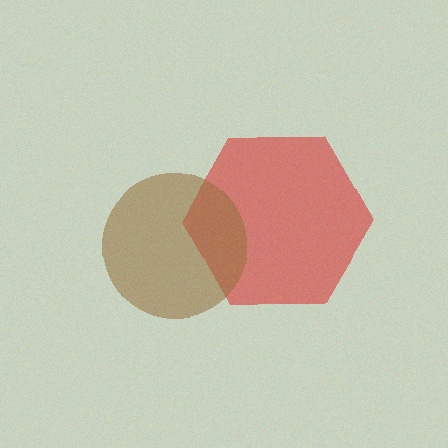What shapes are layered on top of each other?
The layered shapes are: a red hexagon, a brown circle.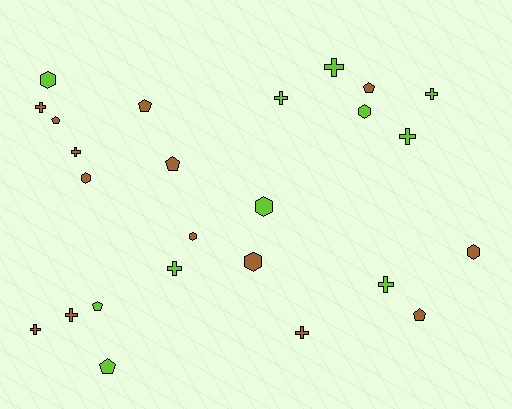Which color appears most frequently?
Brown, with 14 objects.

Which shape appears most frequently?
Cross, with 11 objects.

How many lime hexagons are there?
There are 3 lime hexagons.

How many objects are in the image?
There are 25 objects.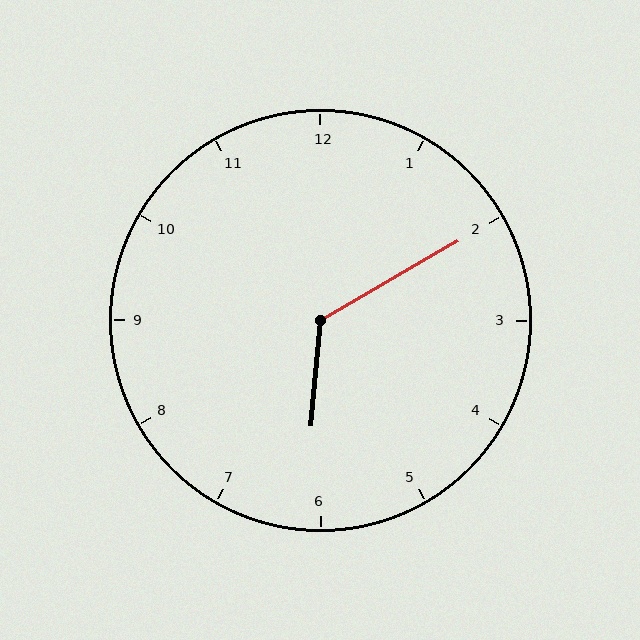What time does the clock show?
6:10.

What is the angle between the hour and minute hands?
Approximately 125 degrees.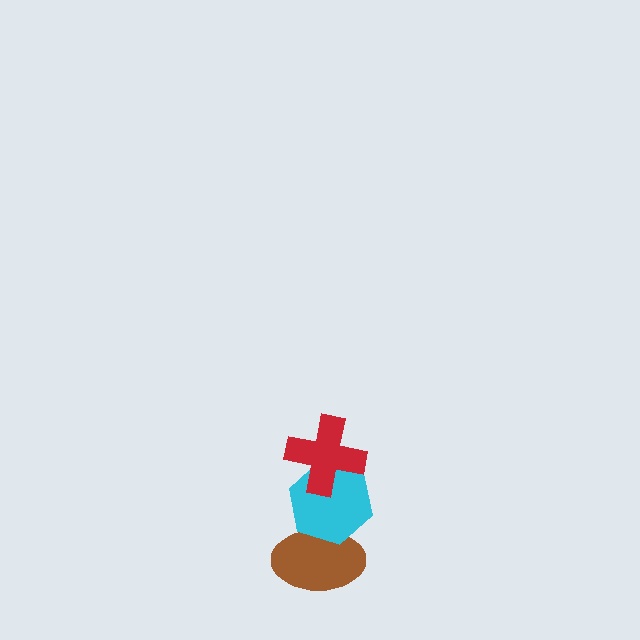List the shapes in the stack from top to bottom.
From top to bottom: the red cross, the cyan hexagon, the brown ellipse.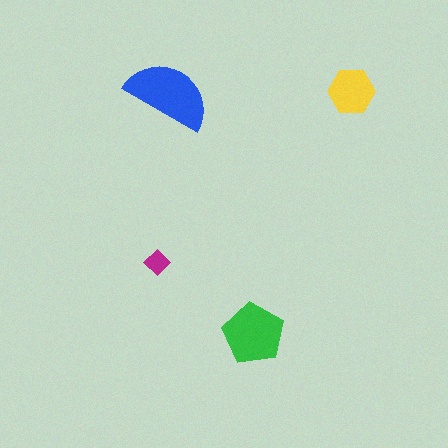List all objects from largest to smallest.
The blue semicircle, the green pentagon, the yellow hexagon, the magenta diamond.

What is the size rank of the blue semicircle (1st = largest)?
1st.